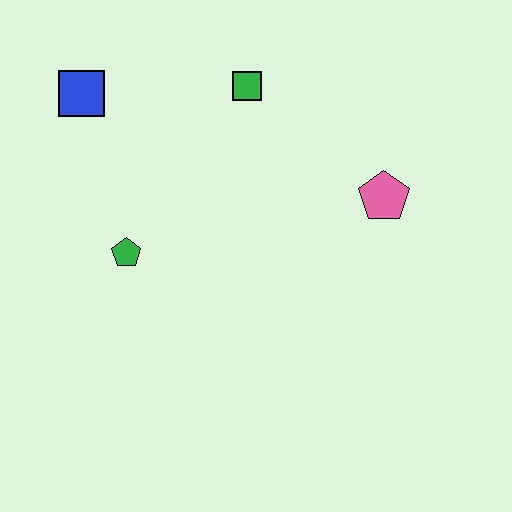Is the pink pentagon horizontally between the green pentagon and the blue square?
No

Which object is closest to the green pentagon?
The blue square is closest to the green pentagon.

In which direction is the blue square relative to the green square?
The blue square is to the left of the green square.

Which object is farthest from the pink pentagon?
The blue square is farthest from the pink pentagon.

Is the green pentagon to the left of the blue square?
No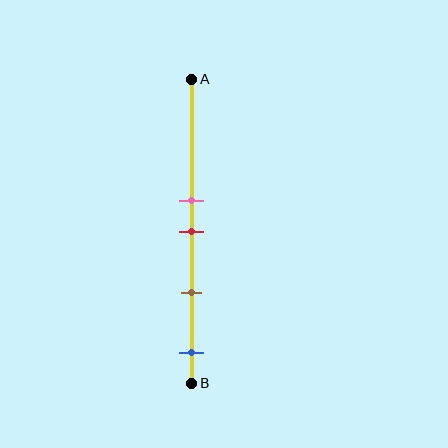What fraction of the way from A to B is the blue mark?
The blue mark is approximately 90% (0.9) of the way from A to B.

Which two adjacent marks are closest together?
The pink and red marks are the closest adjacent pair.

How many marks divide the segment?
There are 4 marks dividing the segment.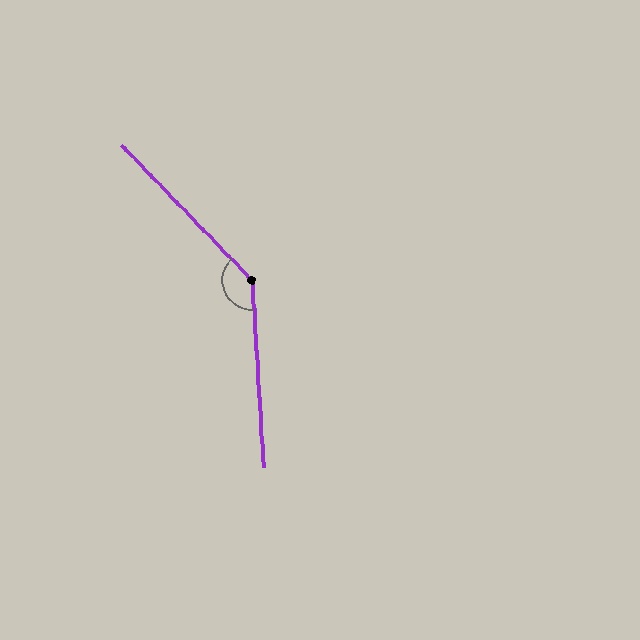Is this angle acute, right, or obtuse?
It is obtuse.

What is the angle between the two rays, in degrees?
Approximately 140 degrees.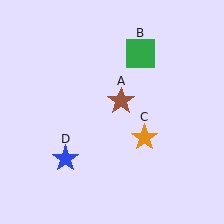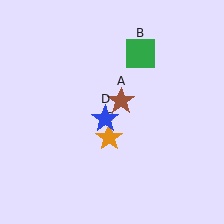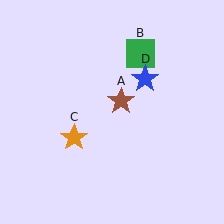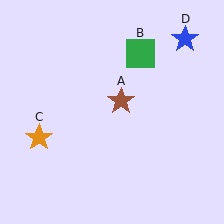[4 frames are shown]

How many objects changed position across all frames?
2 objects changed position: orange star (object C), blue star (object D).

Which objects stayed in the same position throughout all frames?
Brown star (object A) and green square (object B) remained stationary.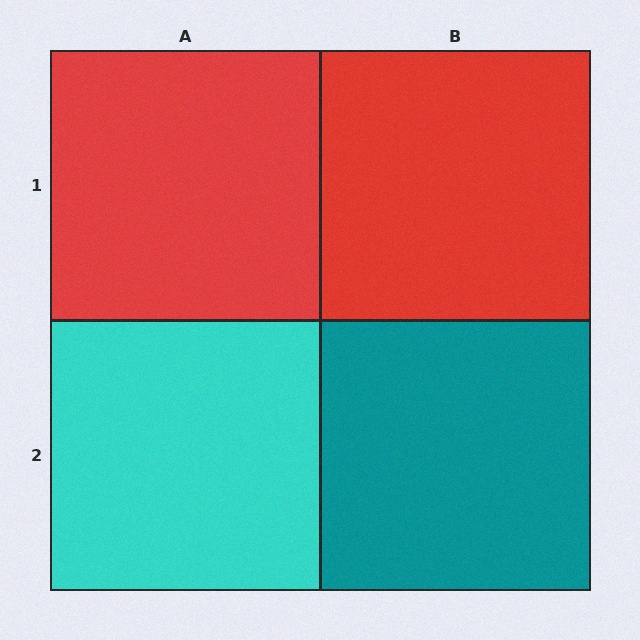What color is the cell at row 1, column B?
Red.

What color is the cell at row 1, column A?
Red.